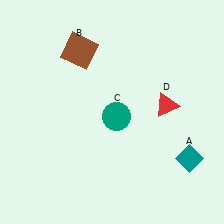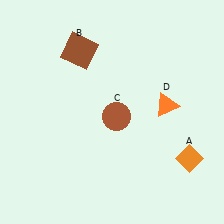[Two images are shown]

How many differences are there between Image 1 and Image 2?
There are 3 differences between the two images.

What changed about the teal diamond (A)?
In Image 1, A is teal. In Image 2, it changed to orange.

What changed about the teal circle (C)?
In Image 1, C is teal. In Image 2, it changed to brown.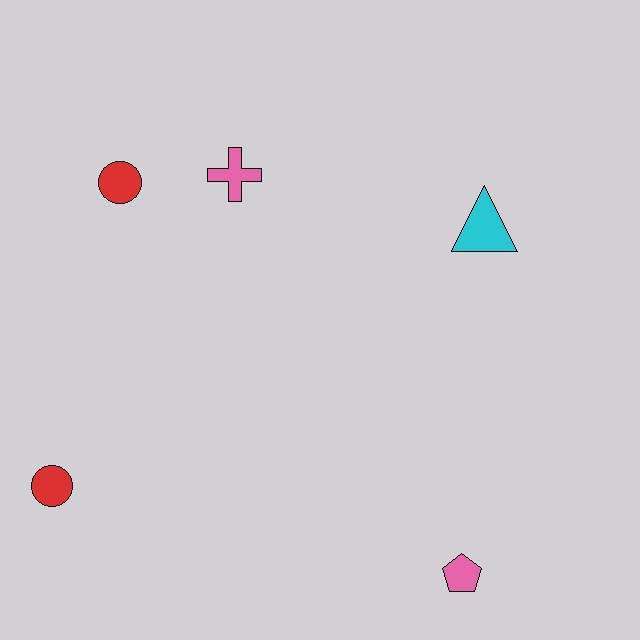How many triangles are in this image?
There is 1 triangle.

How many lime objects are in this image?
There are no lime objects.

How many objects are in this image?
There are 5 objects.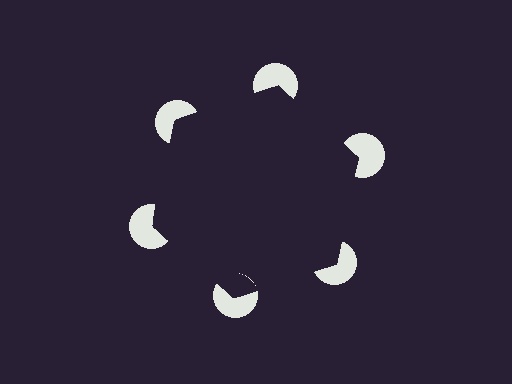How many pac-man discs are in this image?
There are 6 — one at each vertex of the illusory hexagon.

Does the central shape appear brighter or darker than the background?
It typically appears slightly darker than the background, even though no actual brightness change is drawn.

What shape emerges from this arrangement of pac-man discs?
An illusory hexagon — its edges are inferred from the aligned wedge cuts in the pac-man discs, not physically drawn.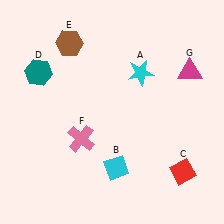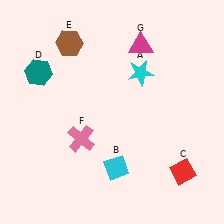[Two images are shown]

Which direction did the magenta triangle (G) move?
The magenta triangle (G) moved left.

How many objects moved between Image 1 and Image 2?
1 object moved between the two images.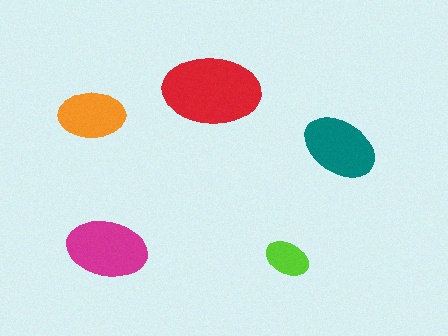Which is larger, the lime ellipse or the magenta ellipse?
The magenta one.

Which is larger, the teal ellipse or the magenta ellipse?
The magenta one.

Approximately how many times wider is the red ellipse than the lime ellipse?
About 2 times wider.